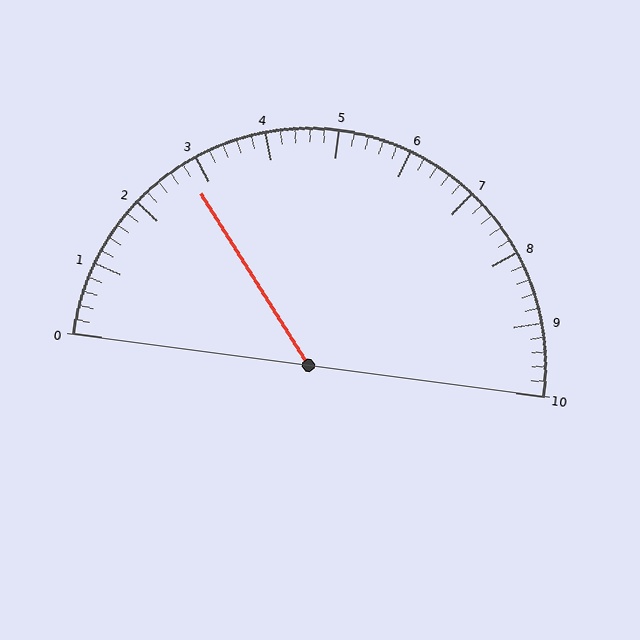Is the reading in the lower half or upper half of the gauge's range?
The reading is in the lower half of the range (0 to 10).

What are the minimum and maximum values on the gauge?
The gauge ranges from 0 to 10.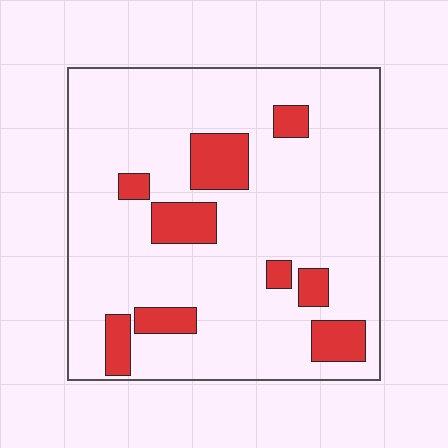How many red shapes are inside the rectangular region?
9.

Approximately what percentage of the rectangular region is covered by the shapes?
Approximately 15%.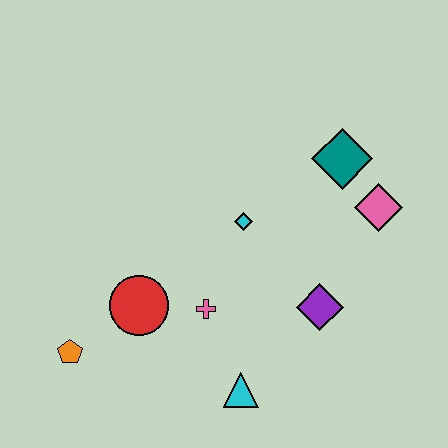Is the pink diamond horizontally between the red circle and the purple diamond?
No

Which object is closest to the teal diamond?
The pink diamond is closest to the teal diamond.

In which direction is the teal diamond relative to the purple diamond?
The teal diamond is above the purple diamond.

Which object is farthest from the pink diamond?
The orange pentagon is farthest from the pink diamond.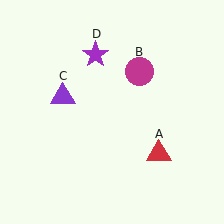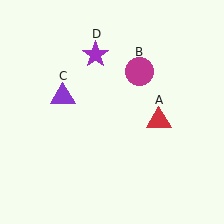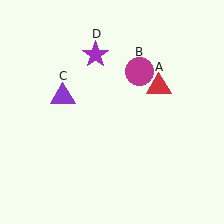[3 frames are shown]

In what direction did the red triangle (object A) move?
The red triangle (object A) moved up.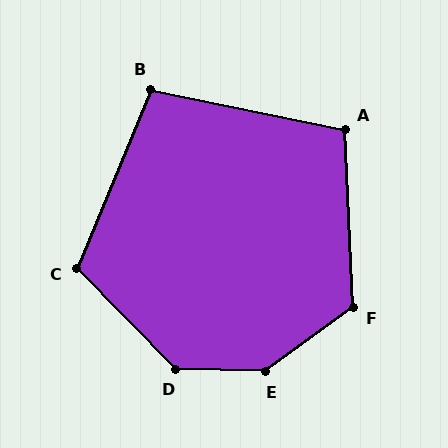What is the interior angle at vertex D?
Approximately 136 degrees (obtuse).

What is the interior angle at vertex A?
Approximately 104 degrees (obtuse).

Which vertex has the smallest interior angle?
B, at approximately 101 degrees.